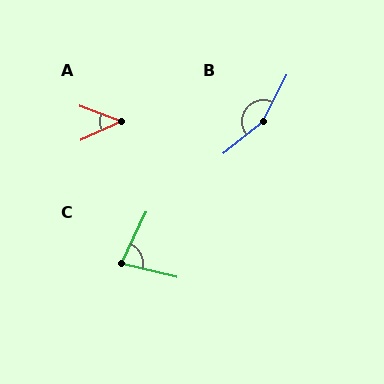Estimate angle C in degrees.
Approximately 78 degrees.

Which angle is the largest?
B, at approximately 155 degrees.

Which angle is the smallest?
A, at approximately 45 degrees.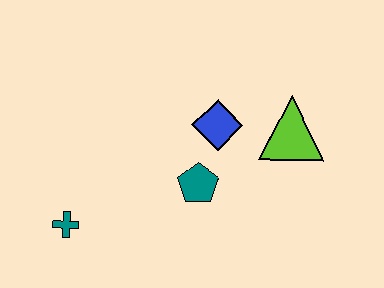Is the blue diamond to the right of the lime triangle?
No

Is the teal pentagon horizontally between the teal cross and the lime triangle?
Yes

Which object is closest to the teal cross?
The teal pentagon is closest to the teal cross.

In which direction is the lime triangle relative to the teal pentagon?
The lime triangle is to the right of the teal pentagon.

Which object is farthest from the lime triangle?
The teal cross is farthest from the lime triangle.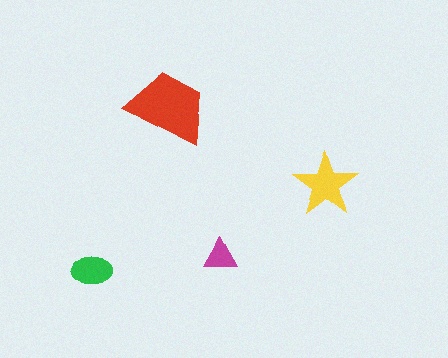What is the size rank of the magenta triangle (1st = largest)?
4th.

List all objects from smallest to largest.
The magenta triangle, the green ellipse, the yellow star, the red trapezoid.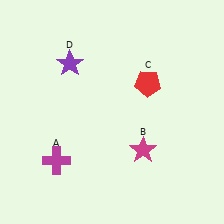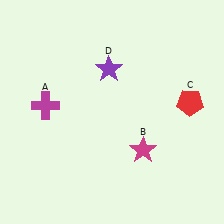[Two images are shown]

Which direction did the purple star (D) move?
The purple star (D) moved right.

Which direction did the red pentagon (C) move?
The red pentagon (C) moved right.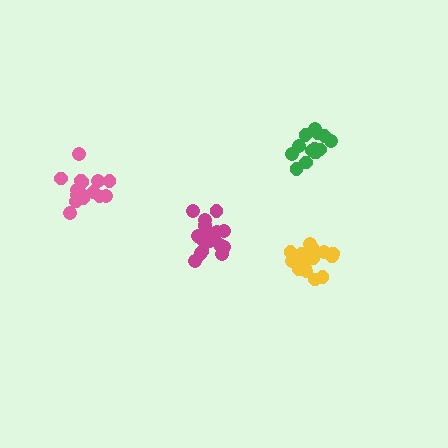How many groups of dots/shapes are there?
There are 4 groups.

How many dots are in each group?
Group 1: 15 dots, Group 2: 16 dots, Group 3: 14 dots, Group 4: 19 dots (64 total).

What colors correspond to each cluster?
The clusters are colored: pink, yellow, green, magenta.